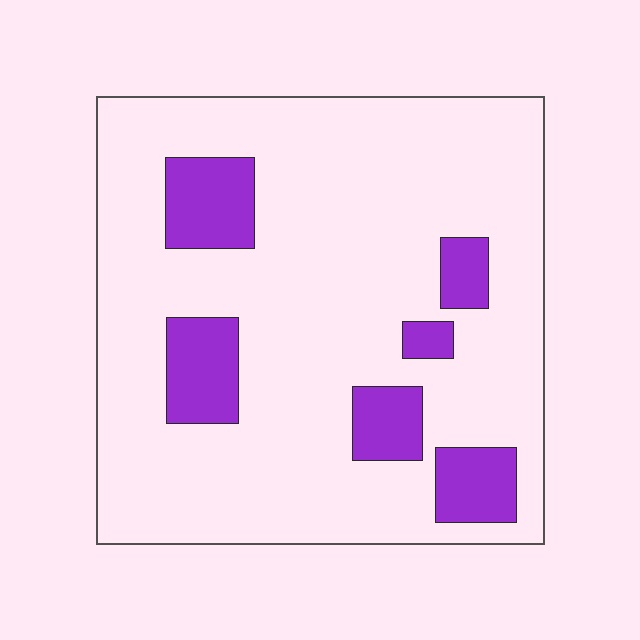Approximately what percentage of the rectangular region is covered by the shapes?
Approximately 15%.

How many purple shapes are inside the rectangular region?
6.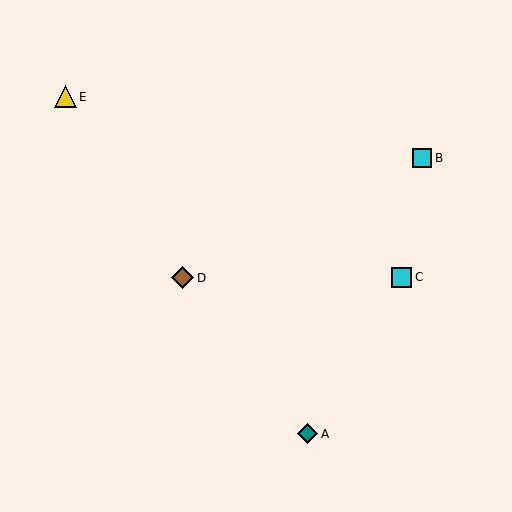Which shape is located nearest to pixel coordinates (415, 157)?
The cyan square (labeled B) at (422, 158) is nearest to that location.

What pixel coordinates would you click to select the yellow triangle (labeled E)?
Click at (66, 97) to select the yellow triangle E.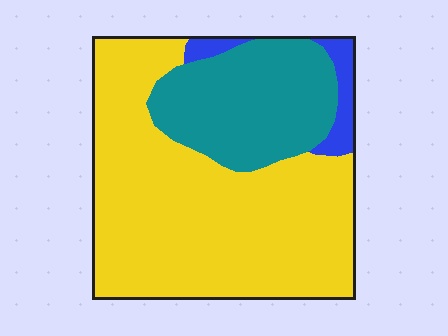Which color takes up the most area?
Yellow, at roughly 65%.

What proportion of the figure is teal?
Teal covers around 25% of the figure.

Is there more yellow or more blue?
Yellow.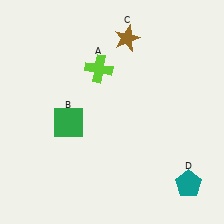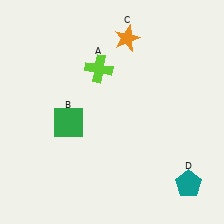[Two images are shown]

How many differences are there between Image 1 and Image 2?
There is 1 difference between the two images.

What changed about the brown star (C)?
In Image 1, C is brown. In Image 2, it changed to orange.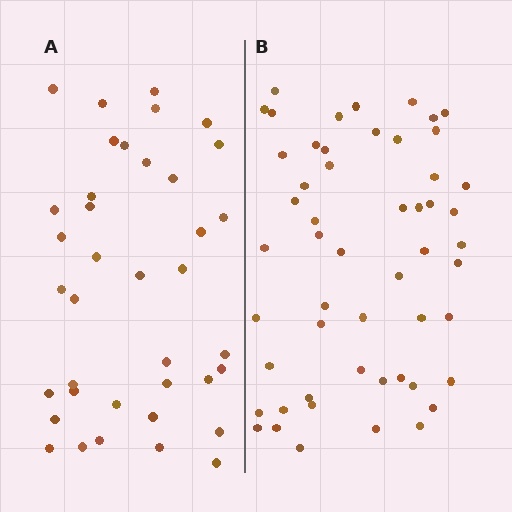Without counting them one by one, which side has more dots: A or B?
Region B (the right region) has more dots.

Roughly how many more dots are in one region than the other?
Region B has approximately 15 more dots than region A.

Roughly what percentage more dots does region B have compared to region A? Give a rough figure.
About 40% more.